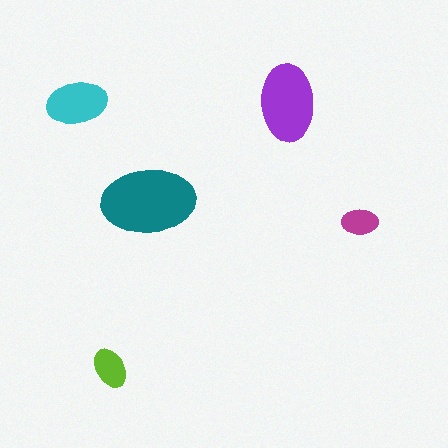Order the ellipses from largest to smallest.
the teal one, the purple one, the cyan one, the lime one, the magenta one.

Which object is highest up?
The purple ellipse is topmost.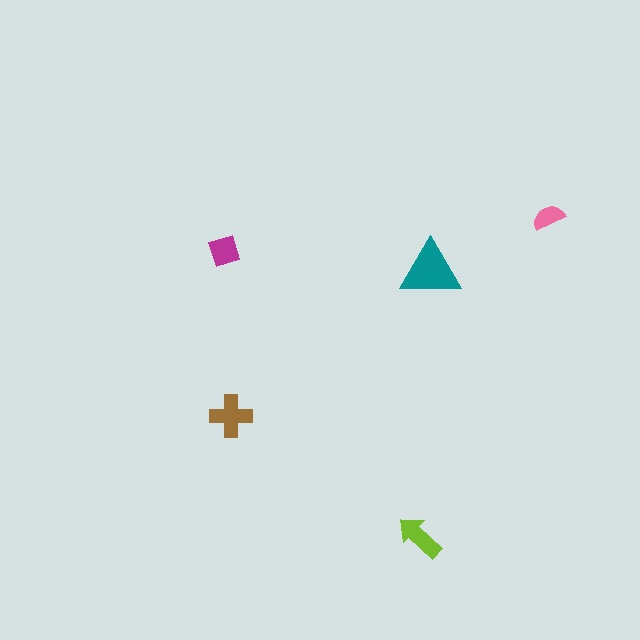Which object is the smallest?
The pink semicircle.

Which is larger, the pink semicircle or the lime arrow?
The lime arrow.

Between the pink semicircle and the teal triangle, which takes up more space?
The teal triangle.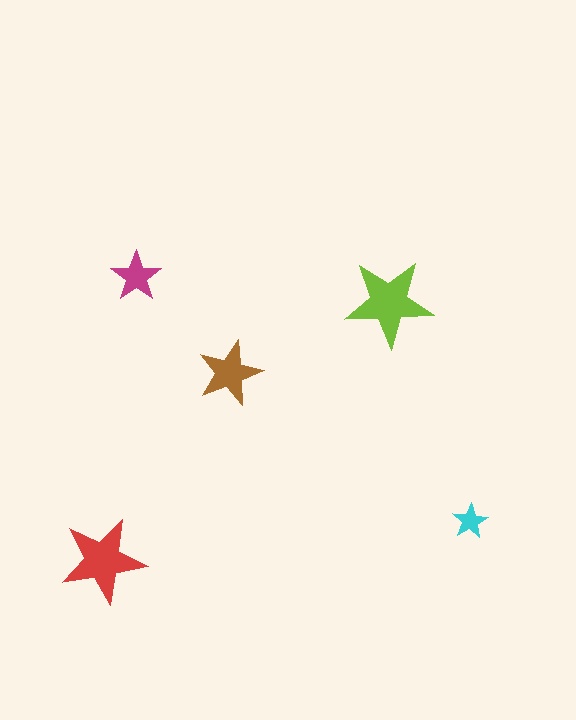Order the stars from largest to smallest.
the lime one, the red one, the brown one, the magenta one, the cyan one.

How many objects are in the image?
There are 5 objects in the image.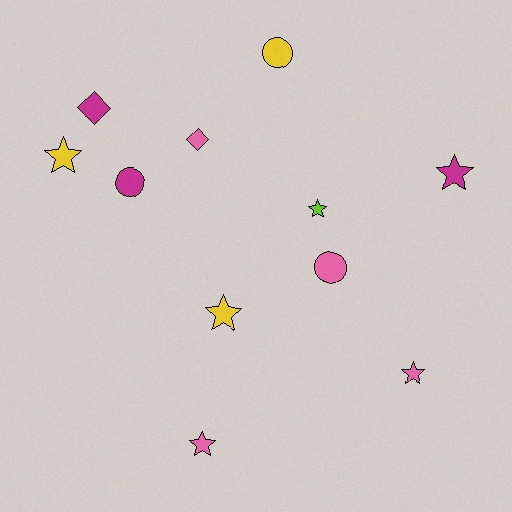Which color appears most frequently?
Pink, with 4 objects.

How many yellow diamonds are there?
There are no yellow diamonds.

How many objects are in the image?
There are 11 objects.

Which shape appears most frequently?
Star, with 6 objects.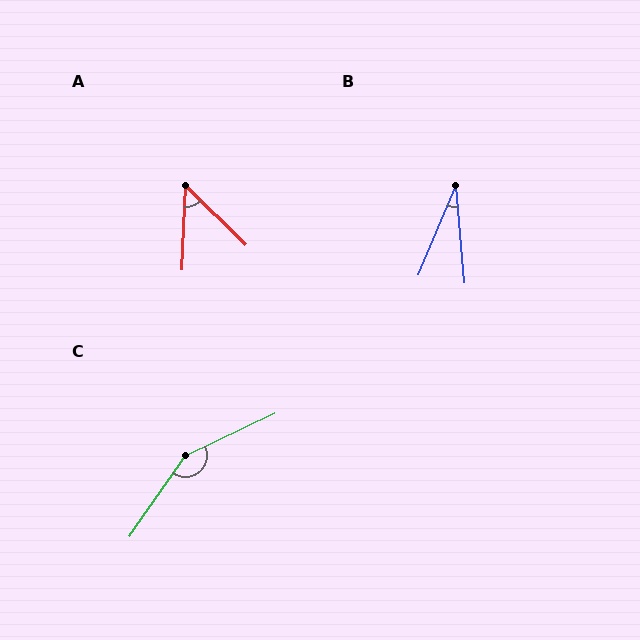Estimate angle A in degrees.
Approximately 48 degrees.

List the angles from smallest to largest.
B (28°), A (48°), C (150°).